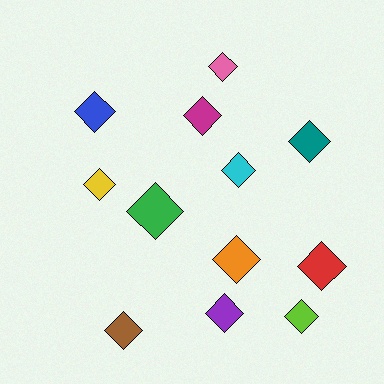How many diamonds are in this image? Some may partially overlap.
There are 12 diamonds.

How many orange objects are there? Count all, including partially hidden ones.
There is 1 orange object.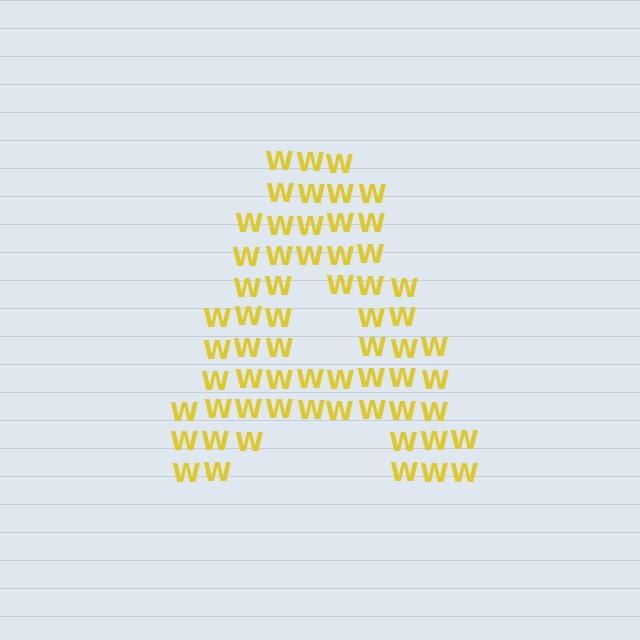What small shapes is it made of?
It is made of small letter W's.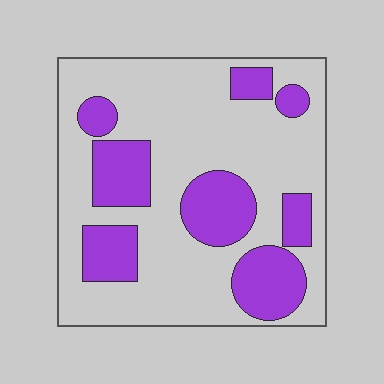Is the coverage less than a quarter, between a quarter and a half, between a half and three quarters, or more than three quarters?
Between a quarter and a half.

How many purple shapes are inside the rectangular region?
8.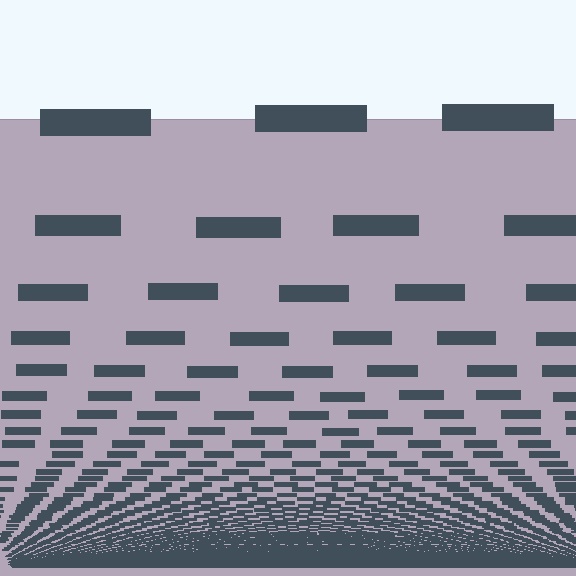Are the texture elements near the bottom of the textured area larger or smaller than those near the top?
Smaller. The gradient is inverted — elements near the bottom are smaller and denser.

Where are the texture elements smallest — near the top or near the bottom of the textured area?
Near the bottom.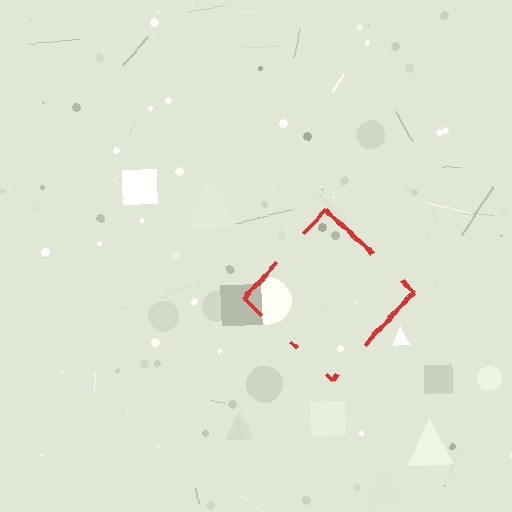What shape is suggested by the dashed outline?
The dashed outline suggests a diamond.